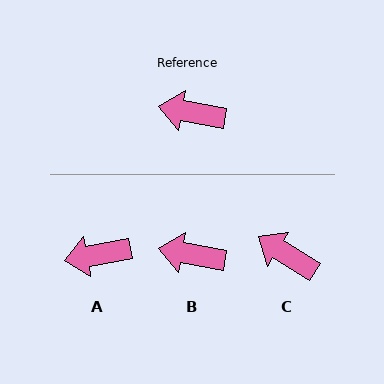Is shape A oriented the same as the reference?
No, it is off by about 20 degrees.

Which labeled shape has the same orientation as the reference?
B.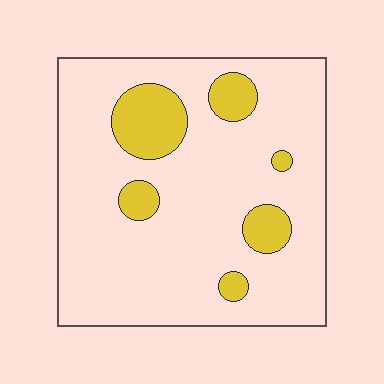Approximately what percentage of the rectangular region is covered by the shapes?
Approximately 15%.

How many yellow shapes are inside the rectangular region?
6.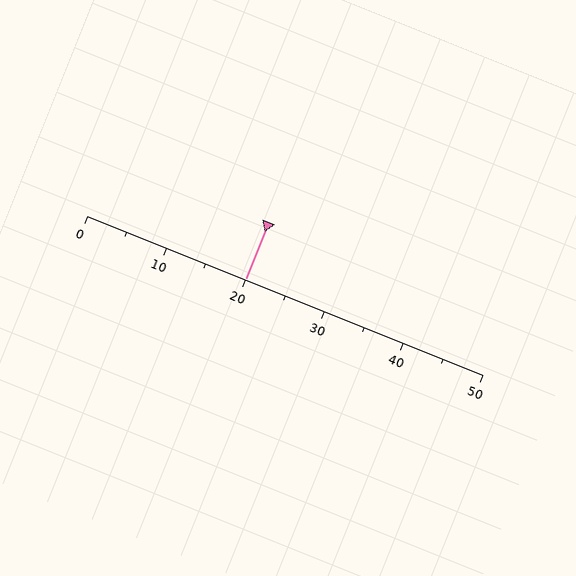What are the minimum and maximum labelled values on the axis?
The axis runs from 0 to 50.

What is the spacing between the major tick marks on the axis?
The major ticks are spaced 10 apart.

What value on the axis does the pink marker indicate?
The marker indicates approximately 20.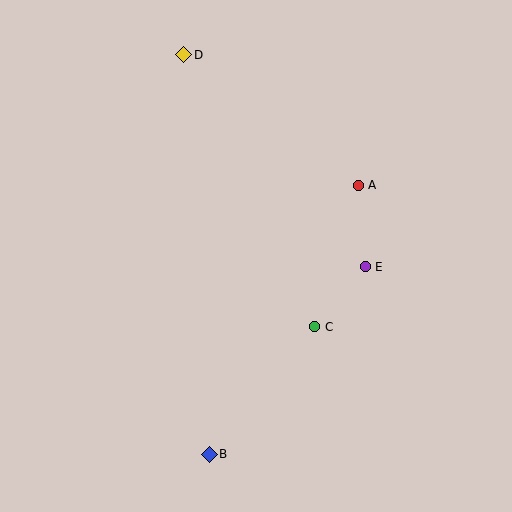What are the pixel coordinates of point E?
Point E is at (365, 267).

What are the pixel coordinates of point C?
Point C is at (315, 327).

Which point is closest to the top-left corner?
Point D is closest to the top-left corner.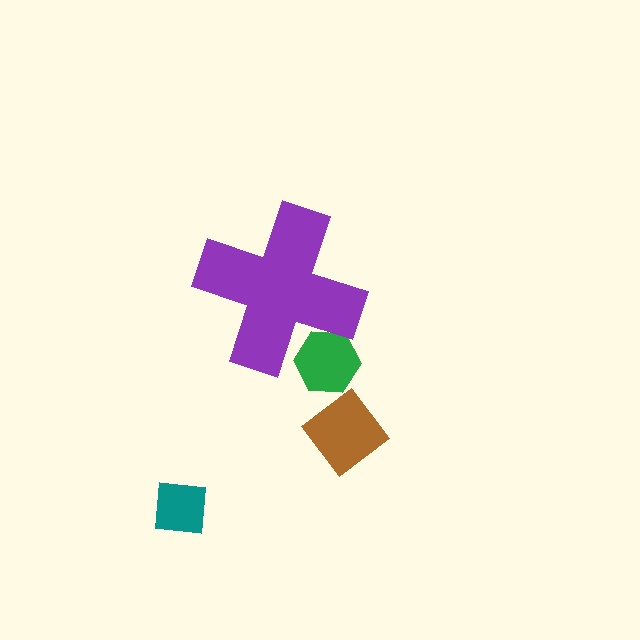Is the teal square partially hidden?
No, the teal square is fully visible.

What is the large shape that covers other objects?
A purple cross.